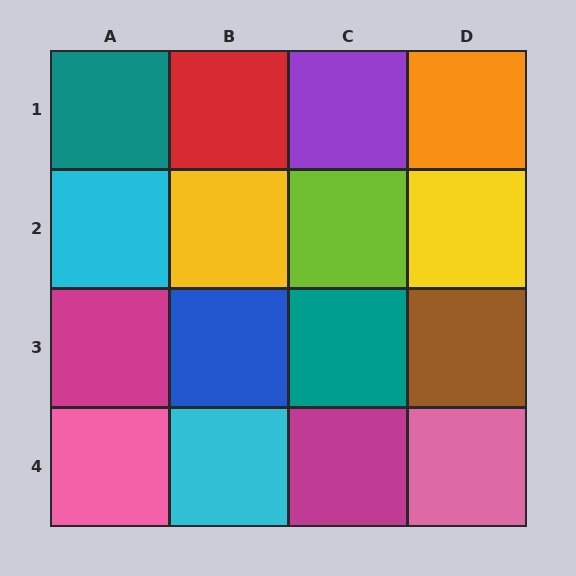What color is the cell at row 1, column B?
Red.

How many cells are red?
1 cell is red.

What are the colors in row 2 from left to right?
Cyan, yellow, lime, yellow.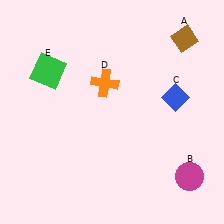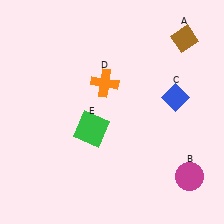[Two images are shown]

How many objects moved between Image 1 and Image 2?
1 object moved between the two images.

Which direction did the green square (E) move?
The green square (E) moved down.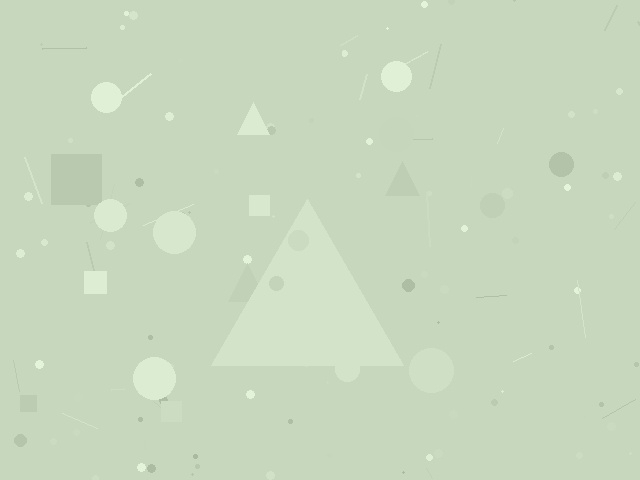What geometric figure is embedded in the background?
A triangle is embedded in the background.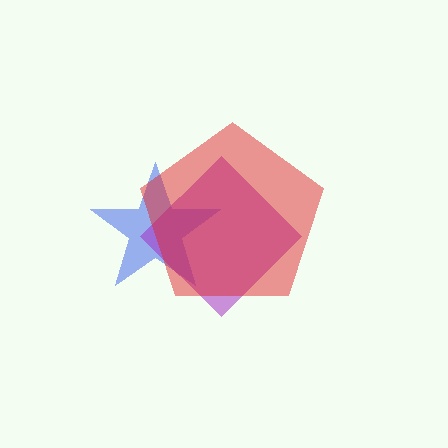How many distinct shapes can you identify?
There are 3 distinct shapes: a blue star, a purple diamond, a red pentagon.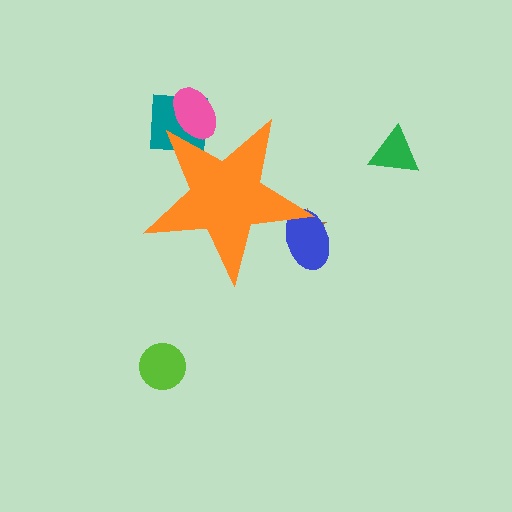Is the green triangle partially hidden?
No, the green triangle is fully visible.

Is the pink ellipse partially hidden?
Yes, the pink ellipse is partially hidden behind the orange star.